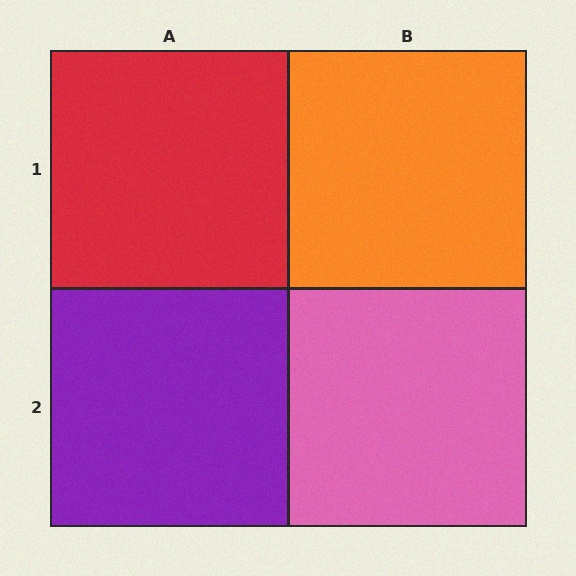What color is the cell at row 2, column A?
Purple.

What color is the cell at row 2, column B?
Pink.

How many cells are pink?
1 cell is pink.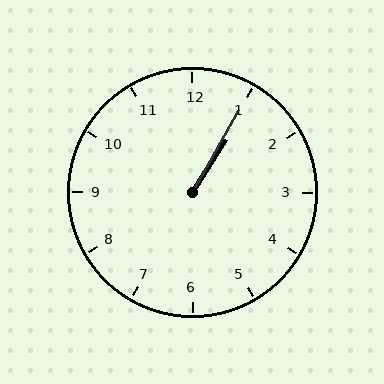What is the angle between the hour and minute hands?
Approximately 2 degrees.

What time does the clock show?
1:05.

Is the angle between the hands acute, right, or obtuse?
It is acute.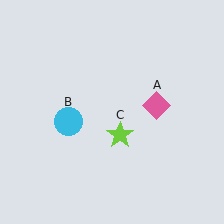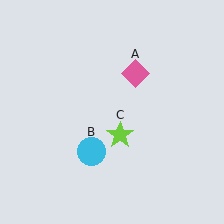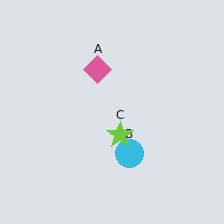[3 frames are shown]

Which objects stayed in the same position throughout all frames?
Lime star (object C) remained stationary.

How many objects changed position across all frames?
2 objects changed position: pink diamond (object A), cyan circle (object B).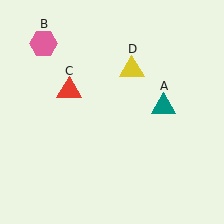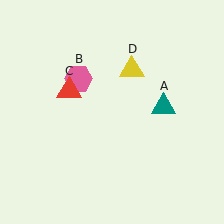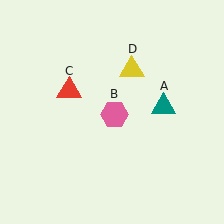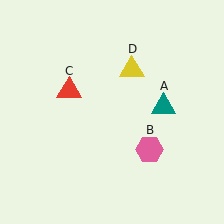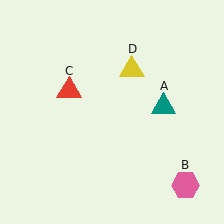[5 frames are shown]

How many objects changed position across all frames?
1 object changed position: pink hexagon (object B).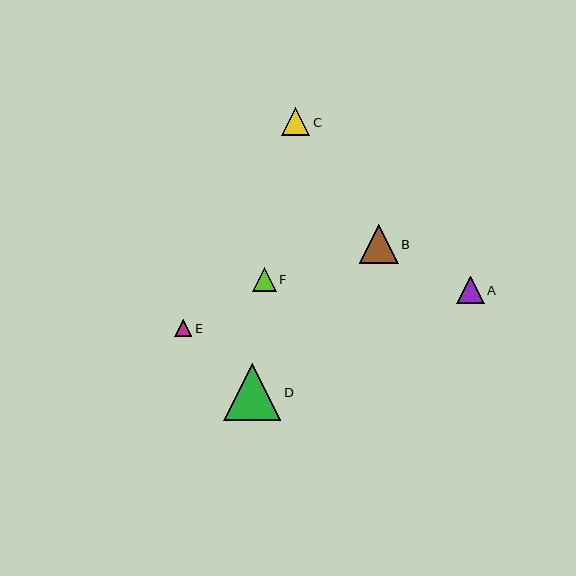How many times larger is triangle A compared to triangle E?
Triangle A is approximately 1.6 times the size of triangle E.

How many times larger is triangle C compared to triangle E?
Triangle C is approximately 1.6 times the size of triangle E.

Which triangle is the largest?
Triangle D is the largest with a size of approximately 57 pixels.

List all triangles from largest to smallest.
From largest to smallest: D, B, C, A, F, E.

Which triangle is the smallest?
Triangle E is the smallest with a size of approximately 17 pixels.